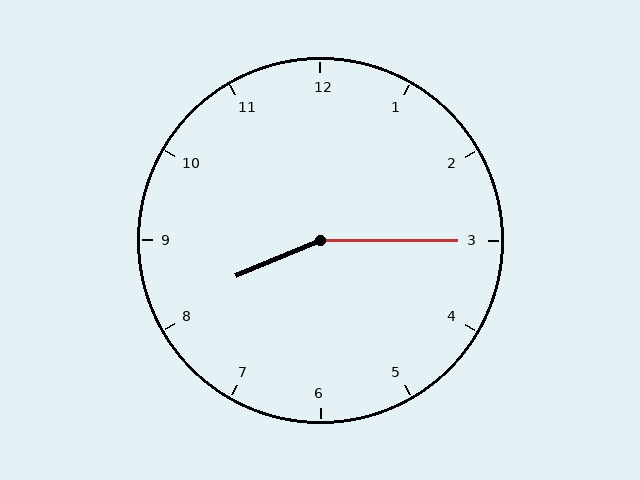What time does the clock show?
8:15.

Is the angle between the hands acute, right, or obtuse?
It is obtuse.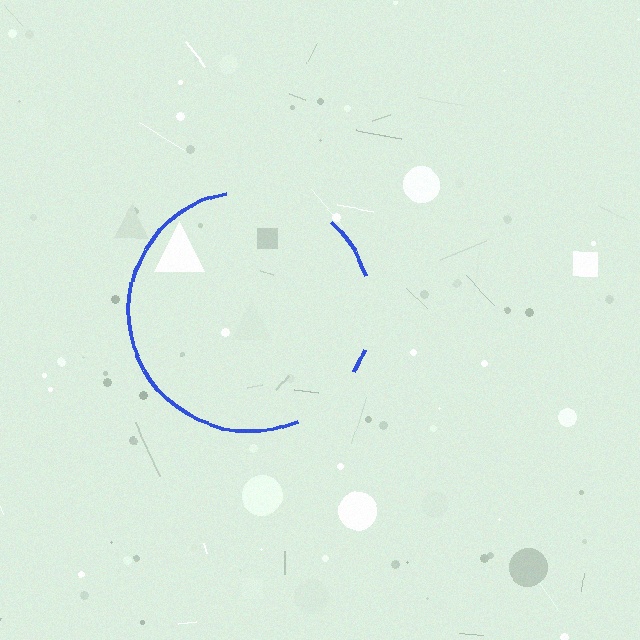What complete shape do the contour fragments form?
The contour fragments form a circle.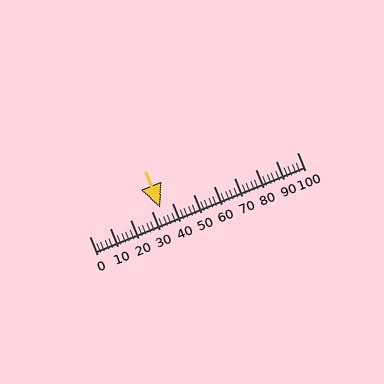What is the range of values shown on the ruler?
The ruler shows values from 0 to 100.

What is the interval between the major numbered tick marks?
The major tick marks are spaced 10 units apart.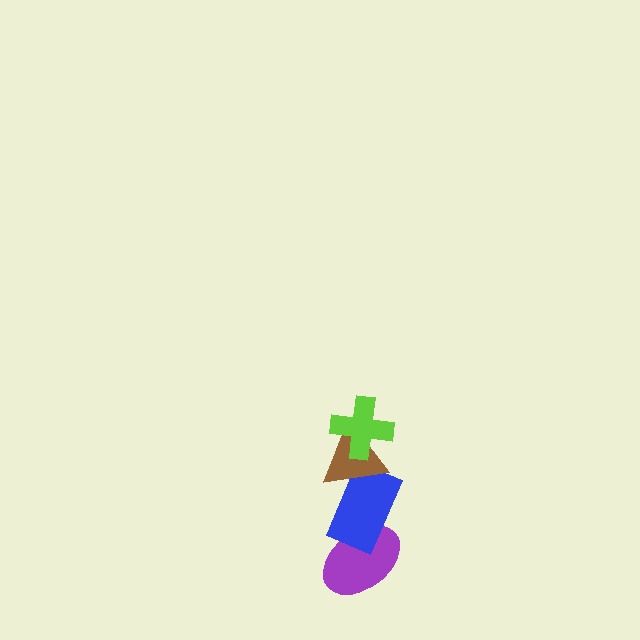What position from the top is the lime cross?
The lime cross is 1st from the top.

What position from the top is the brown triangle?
The brown triangle is 2nd from the top.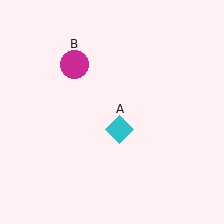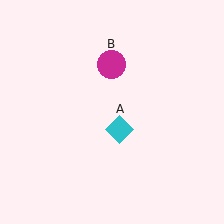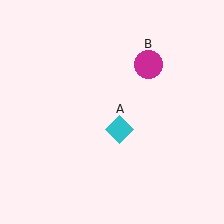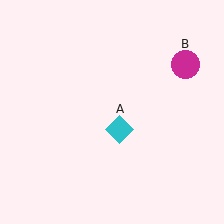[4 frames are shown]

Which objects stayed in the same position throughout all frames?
Cyan diamond (object A) remained stationary.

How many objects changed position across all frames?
1 object changed position: magenta circle (object B).